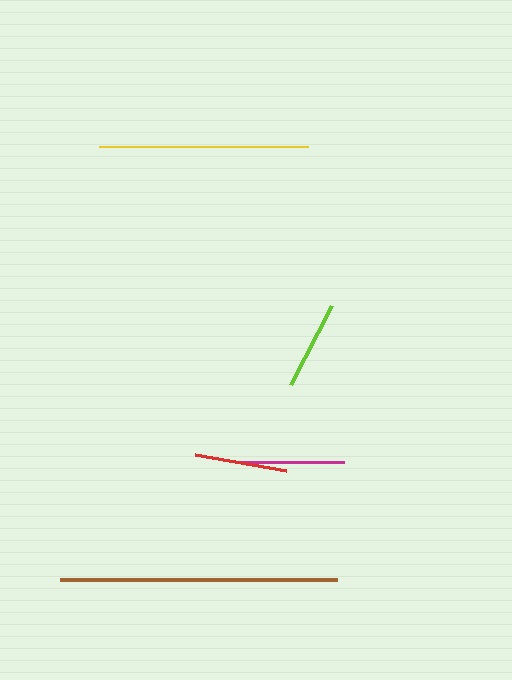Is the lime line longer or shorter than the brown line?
The brown line is longer than the lime line.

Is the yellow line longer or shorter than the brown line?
The brown line is longer than the yellow line.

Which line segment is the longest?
The brown line is the longest at approximately 277 pixels.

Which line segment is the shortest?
The lime line is the shortest at approximately 89 pixels.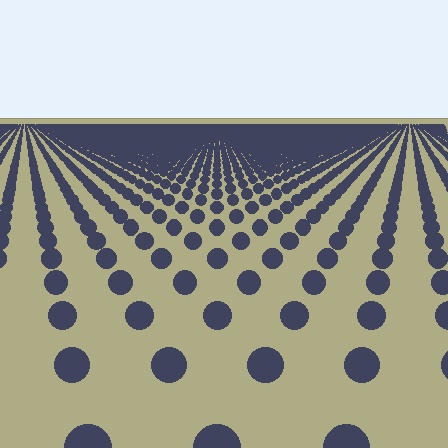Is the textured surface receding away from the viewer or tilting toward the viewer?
The surface is receding away from the viewer. Texture elements get smaller and denser toward the top.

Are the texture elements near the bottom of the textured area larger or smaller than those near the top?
Larger. Near the bottom, elements are closer to the viewer and appear at a bigger on-screen size.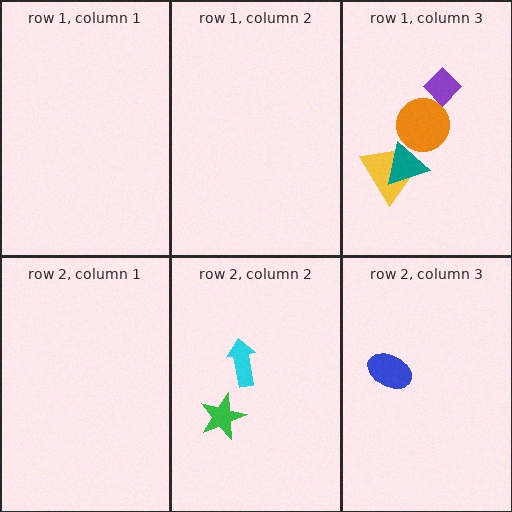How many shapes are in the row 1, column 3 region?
4.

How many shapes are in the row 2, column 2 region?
2.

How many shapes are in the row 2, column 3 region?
1.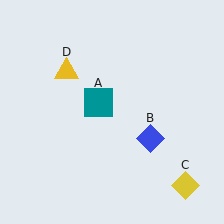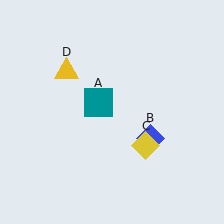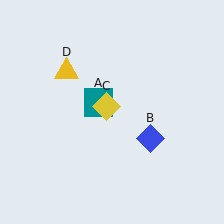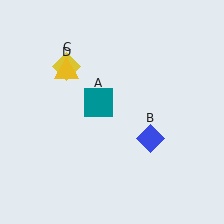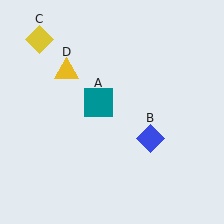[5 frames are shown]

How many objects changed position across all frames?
1 object changed position: yellow diamond (object C).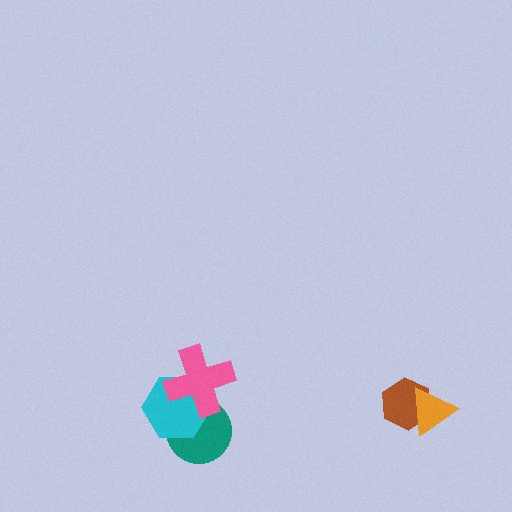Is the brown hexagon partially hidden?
Yes, it is partially covered by another shape.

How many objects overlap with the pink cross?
2 objects overlap with the pink cross.